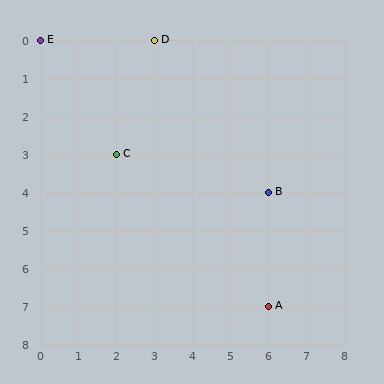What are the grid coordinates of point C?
Point C is at grid coordinates (2, 3).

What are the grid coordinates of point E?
Point E is at grid coordinates (0, 0).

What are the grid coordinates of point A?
Point A is at grid coordinates (6, 7).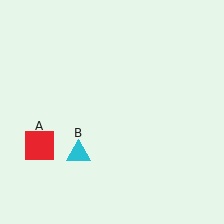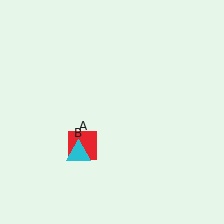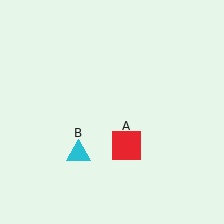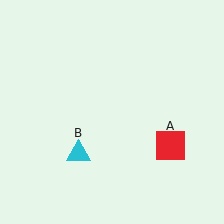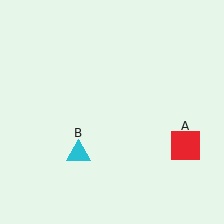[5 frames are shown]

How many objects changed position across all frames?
1 object changed position: red square (object A).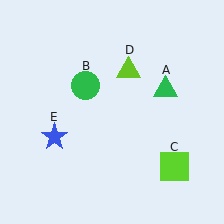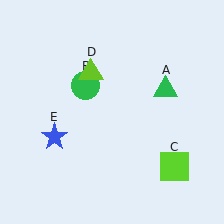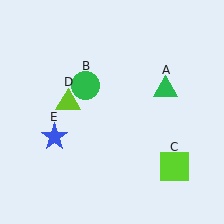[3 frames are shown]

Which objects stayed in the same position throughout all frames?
Green triangle (object A) and green circle (object B) and lime square (object C) and blue star (object E) remained stationary.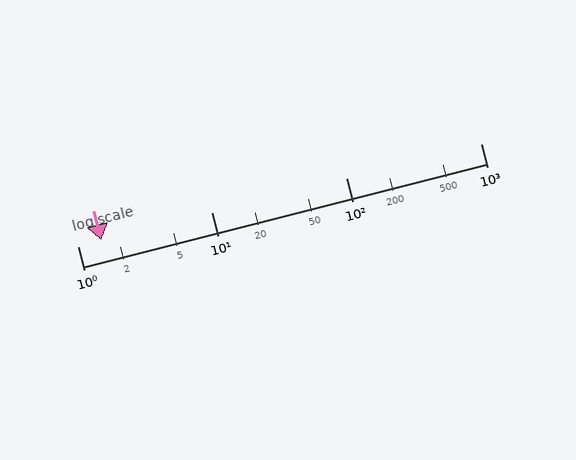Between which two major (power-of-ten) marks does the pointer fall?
The pointer is between 1 and 10.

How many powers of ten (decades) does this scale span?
The scale spans 3 decades, from 1 to 1000.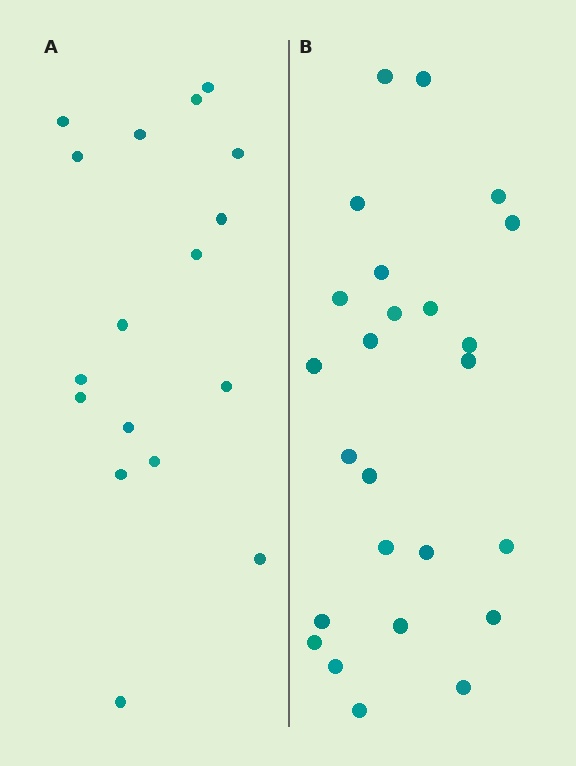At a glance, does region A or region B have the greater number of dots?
Region B (the right region) has more dots.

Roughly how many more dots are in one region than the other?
Region B has roughly 8 or so more dots than region A.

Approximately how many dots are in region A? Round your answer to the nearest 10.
About 20 dots. (The exact count is 17, which rounds to 20.)